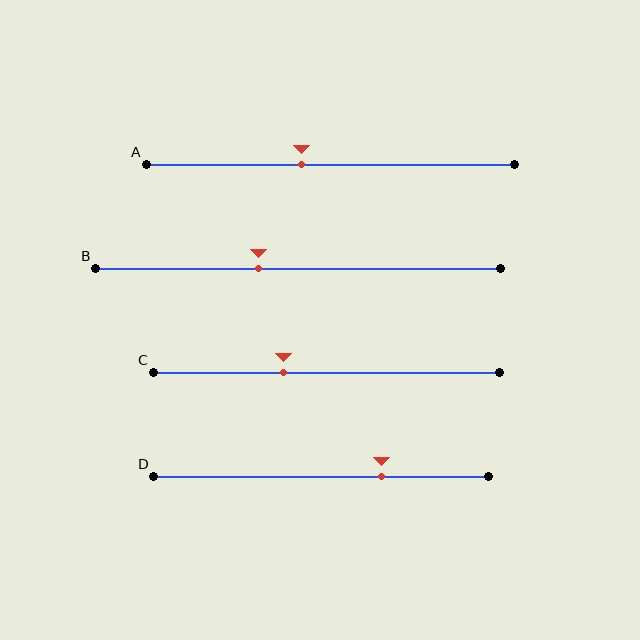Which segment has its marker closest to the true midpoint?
Segment A has its marker closest to the true midpoint.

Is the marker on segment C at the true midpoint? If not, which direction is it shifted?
No, the marker on segment C is shifted to the left by about 12% of the segment length.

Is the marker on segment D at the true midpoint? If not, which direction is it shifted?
No, the marker on segment D is shifted to the right by about 18% of the segment length.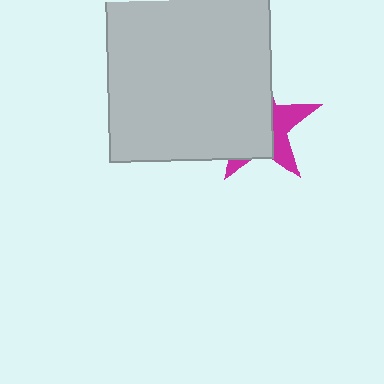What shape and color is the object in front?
The object in front is a light gray square.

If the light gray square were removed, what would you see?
You would see the complete magenta star.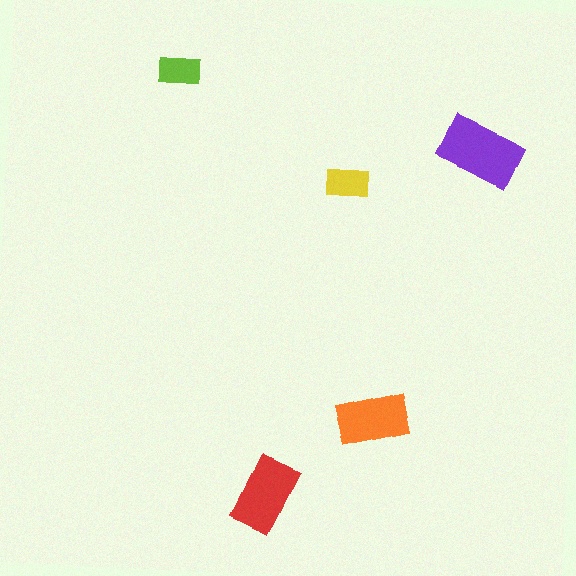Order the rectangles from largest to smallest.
the purple one, the red one, the orange one, the yellow one, the lime one.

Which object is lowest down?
The red rectangle is bottommost.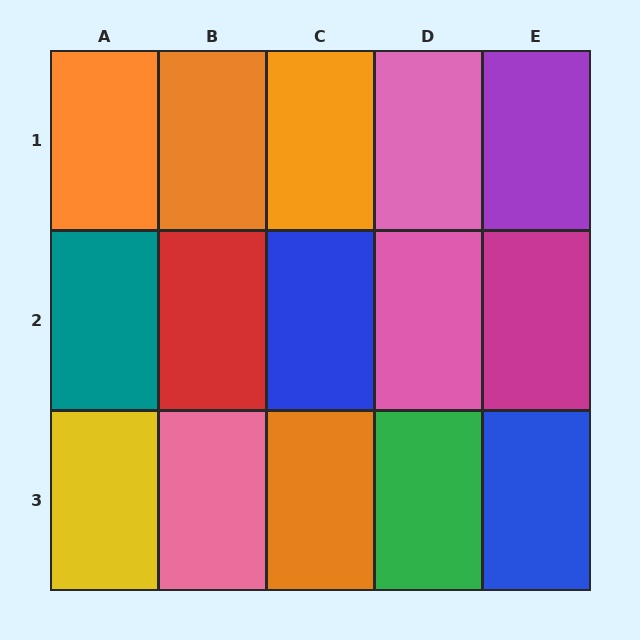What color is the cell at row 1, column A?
Orange.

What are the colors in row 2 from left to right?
Teal, red, blue, pink, magenta.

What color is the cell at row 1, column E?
Purple.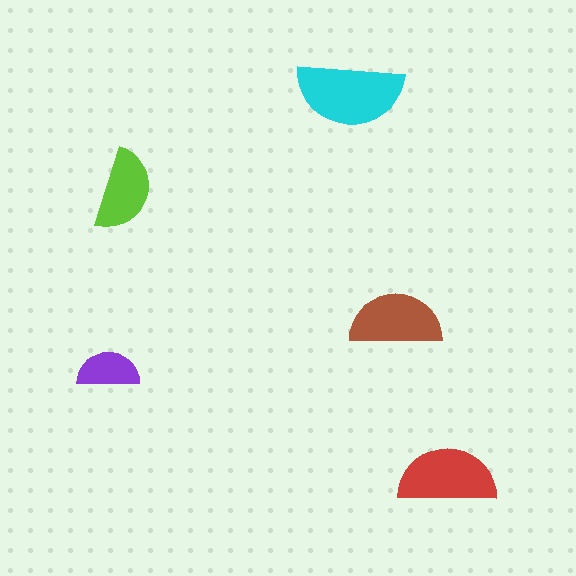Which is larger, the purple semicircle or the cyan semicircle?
The cyan one.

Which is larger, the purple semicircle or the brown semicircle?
The brown one.